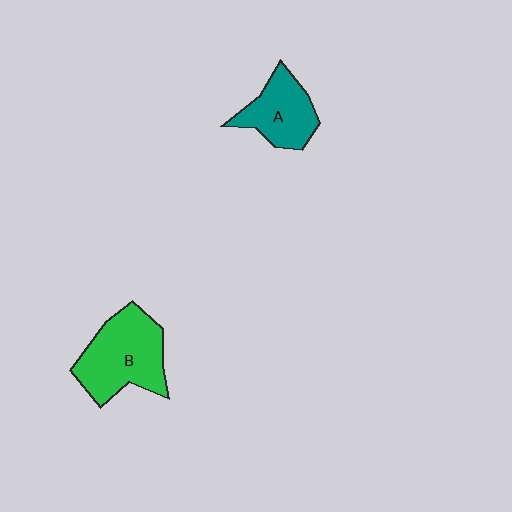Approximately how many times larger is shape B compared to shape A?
Approximately 1.5 times.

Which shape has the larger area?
Shape B (green).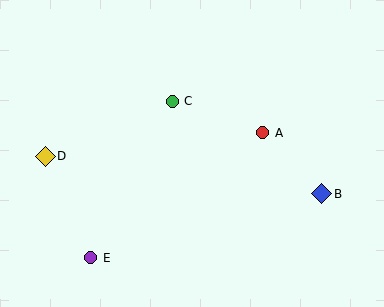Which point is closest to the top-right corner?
Point A is closest to the top-right corner.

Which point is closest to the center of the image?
Point C at (172, 101) is closest to the center.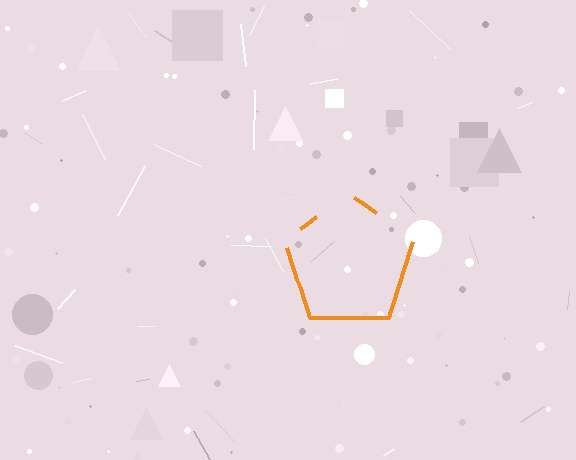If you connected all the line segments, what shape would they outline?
They would outline a pentagon.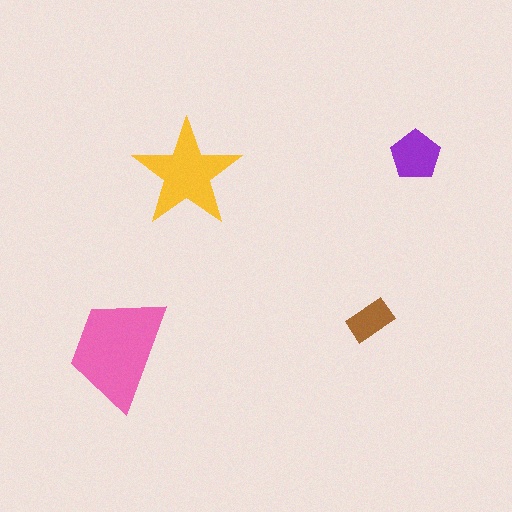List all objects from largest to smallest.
The pink trapezoid, the yellow star, the purple pentagon, the brown rectangle.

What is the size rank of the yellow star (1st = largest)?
2nd.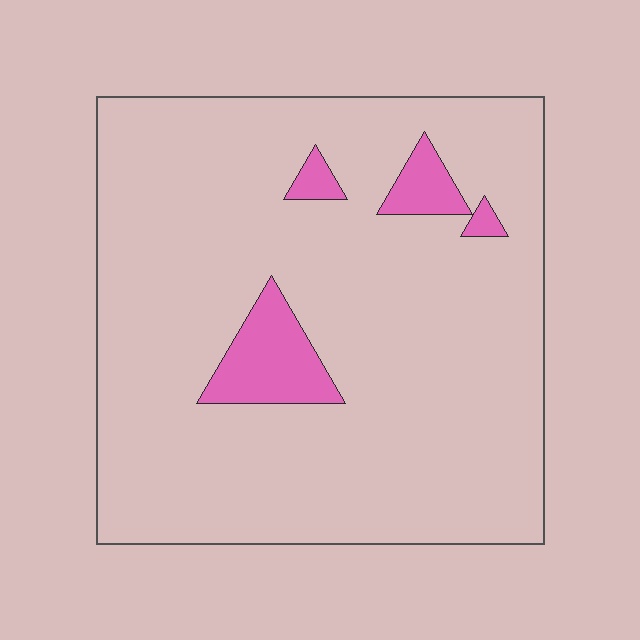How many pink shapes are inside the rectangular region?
4.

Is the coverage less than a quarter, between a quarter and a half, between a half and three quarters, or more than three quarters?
Less than a quarter.